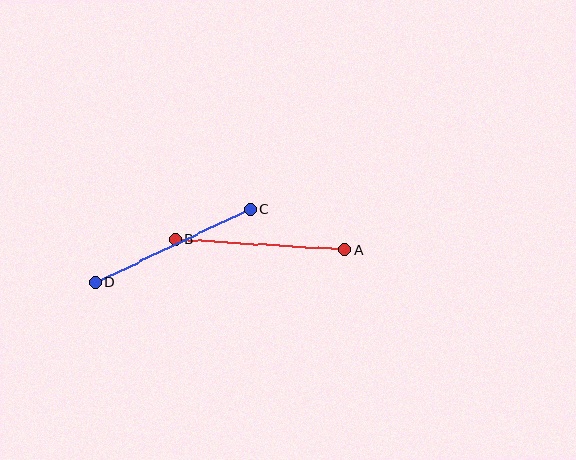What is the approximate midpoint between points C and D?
The midpoint is at approximately (172, 246) pixels.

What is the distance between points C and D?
The distance is approximately 171 pixels.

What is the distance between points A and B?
The distance is approximately 170 pixels.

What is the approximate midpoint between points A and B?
The midpoint is at approximately (260, 244) pixels.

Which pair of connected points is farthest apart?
Points C and D are farthest apart.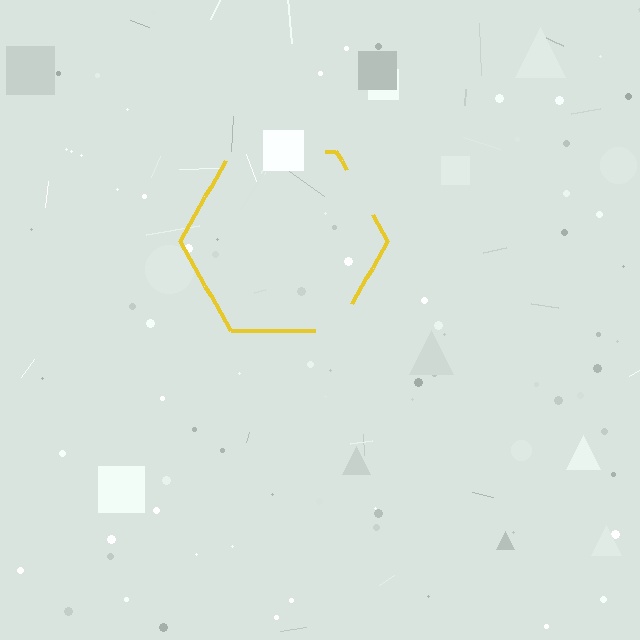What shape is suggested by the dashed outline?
The dashed outline suggests a hexagon.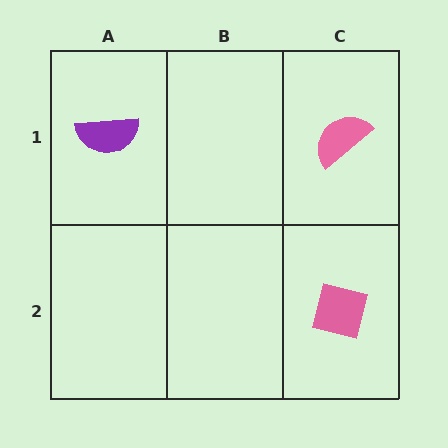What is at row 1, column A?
A purple semicircle.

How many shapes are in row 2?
1 shape.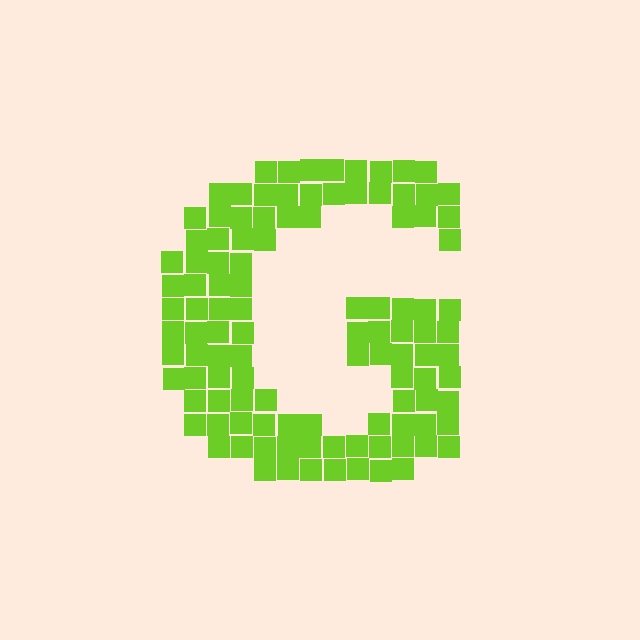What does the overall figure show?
The overall figure shows the letter G.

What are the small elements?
The small elements are squares.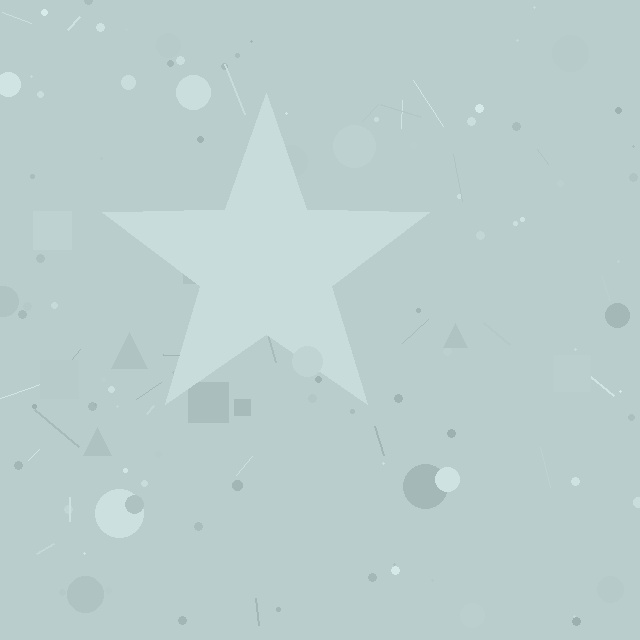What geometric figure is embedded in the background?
A star is embedded in the background.